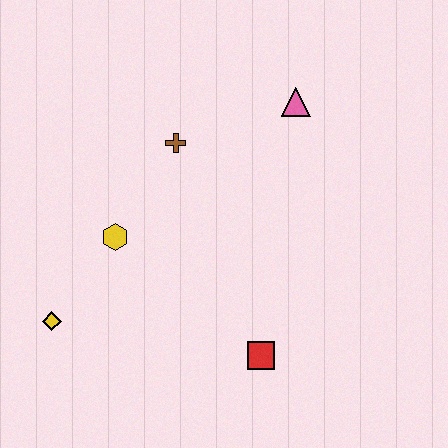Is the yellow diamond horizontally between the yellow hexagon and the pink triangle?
No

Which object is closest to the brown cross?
The yellow hexagon is closest to the brown cross.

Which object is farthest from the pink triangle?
The yellow diamond is farthest from the pink triangle.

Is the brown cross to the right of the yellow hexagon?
Yes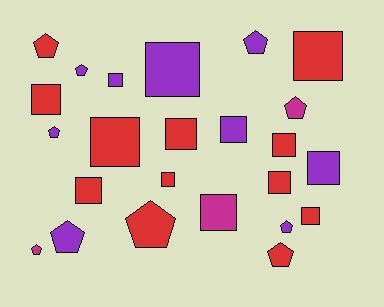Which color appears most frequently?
Red, with 12 objects.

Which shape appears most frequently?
Square, with 14 objects.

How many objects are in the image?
There are 24 objects.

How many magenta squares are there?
There is 1 magenta square.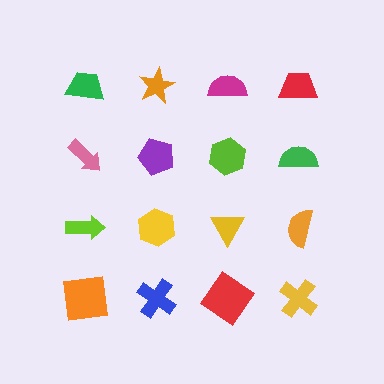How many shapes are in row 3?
4 shapes.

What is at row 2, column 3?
A lime hexagon.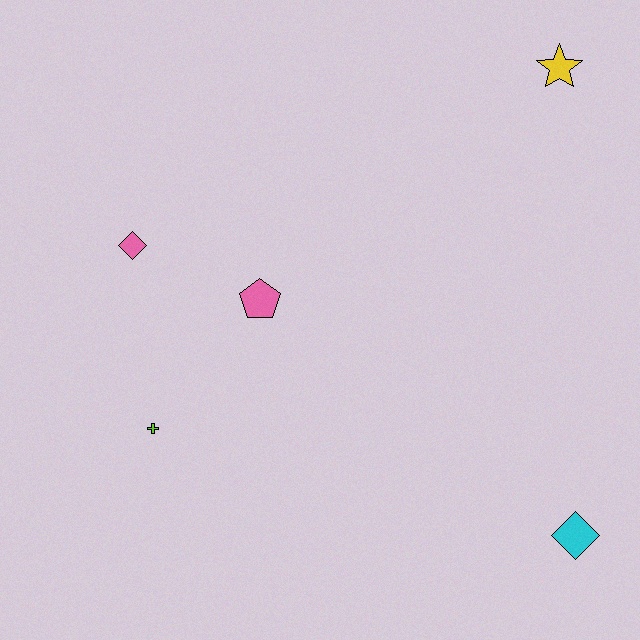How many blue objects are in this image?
There are no blue objects.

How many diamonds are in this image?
There are 2 diamonds.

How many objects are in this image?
There are 5 objects.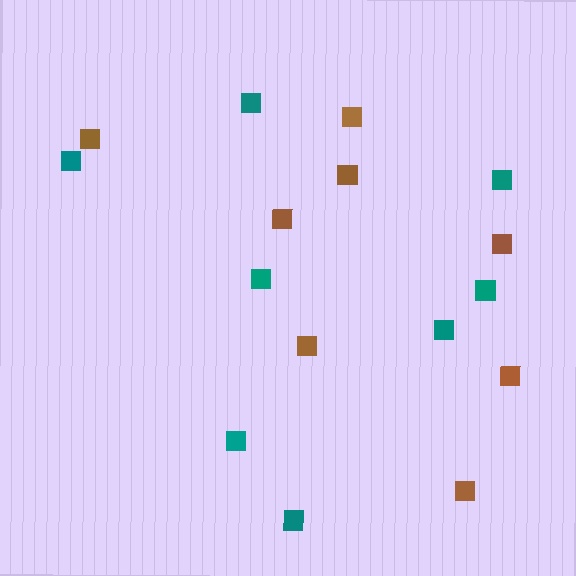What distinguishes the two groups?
There are 2 groups: one group of brown squares (8) and one group of teal squares (8).